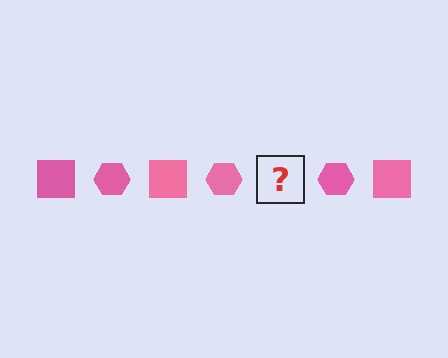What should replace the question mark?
The question mark should be replaced with a pink square.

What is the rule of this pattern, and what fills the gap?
The rule is that the pattern cycles through square, hexagon shapes in pink. The gap should be filled with a pink square.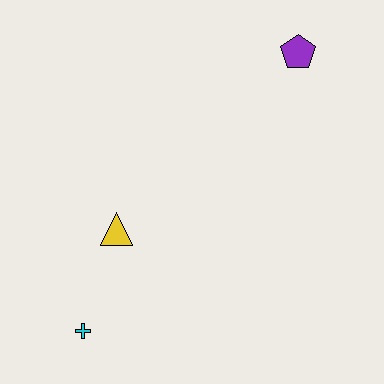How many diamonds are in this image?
There are no diamonds.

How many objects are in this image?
There are 3 objects.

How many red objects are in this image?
There are no red objects.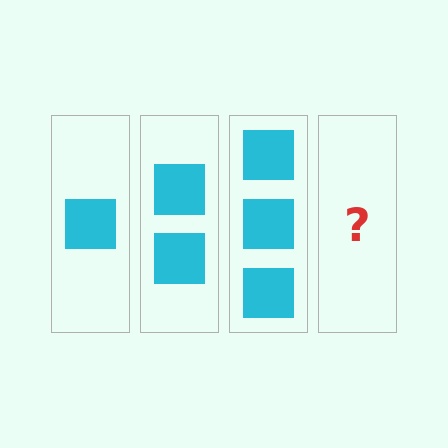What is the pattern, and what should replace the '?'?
The pattern is that each step adds one more square. The '?' should be 4 squares.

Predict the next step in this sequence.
The next step is 4 squares.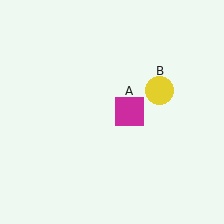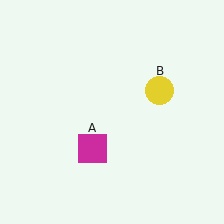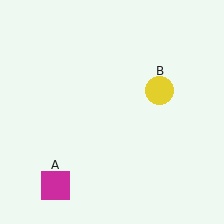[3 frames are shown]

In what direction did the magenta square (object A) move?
The magenta square (object A) moved down and to the left.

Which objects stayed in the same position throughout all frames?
Yellow circle (object B) remained stationary.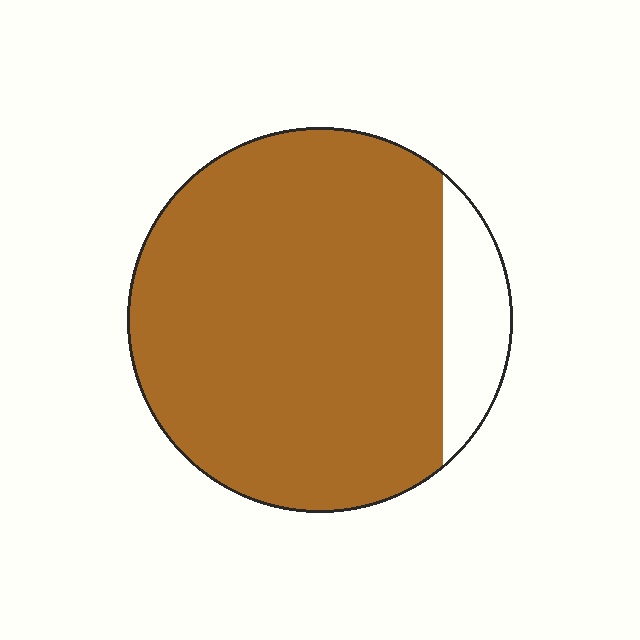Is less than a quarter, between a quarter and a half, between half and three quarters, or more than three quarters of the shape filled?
More than three quarters.